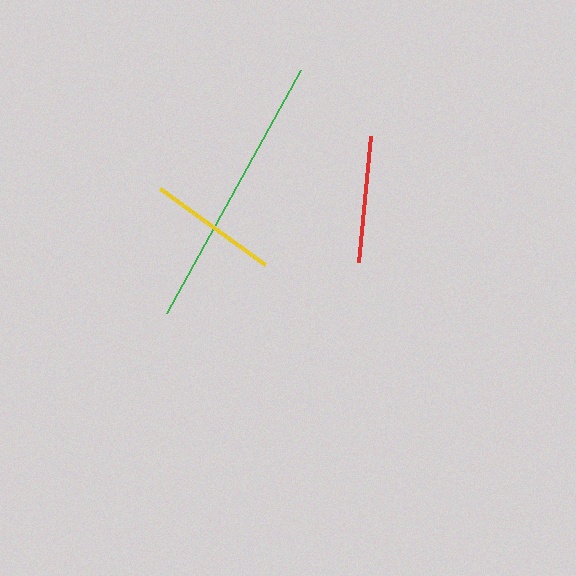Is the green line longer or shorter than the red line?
The green line is longer than the red line.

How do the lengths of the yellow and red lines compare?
The yellow and red lines are approximately the same length.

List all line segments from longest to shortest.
From longest to shortest: green, yellow, red.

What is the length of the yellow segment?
The yellow segment is approximately 130 pixels long.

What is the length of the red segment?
The red segment is approximately 127 pixels long.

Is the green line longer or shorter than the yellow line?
The green line is longer than the yellow line.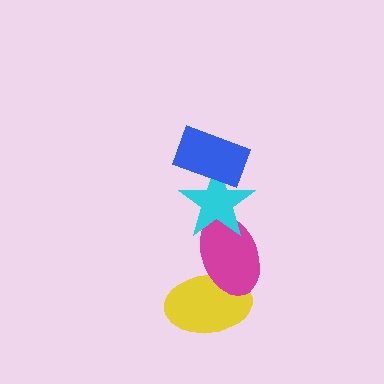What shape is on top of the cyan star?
The blue rectangle is on top of the cyan star.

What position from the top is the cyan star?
The cyan star is 2nd from the top.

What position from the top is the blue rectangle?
The blue rectangle is 1st from the top.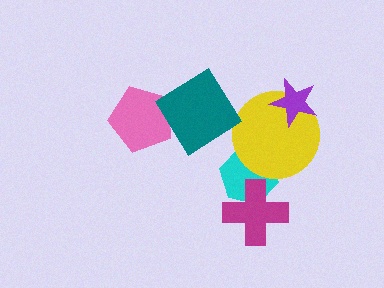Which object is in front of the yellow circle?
The purple star is in front of the yellow circle.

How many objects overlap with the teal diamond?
1 object overlaps with the teal diamond.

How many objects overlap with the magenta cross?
1 object overlaps with the magenta cross.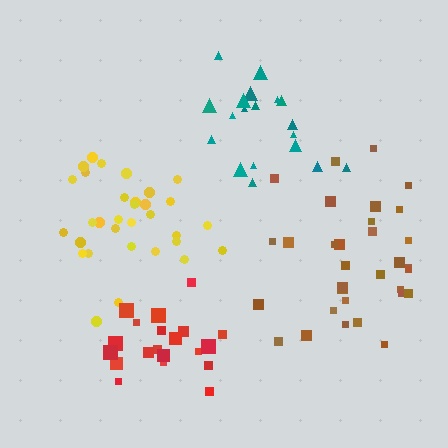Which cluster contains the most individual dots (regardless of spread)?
Brown (32).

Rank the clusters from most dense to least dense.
red, yellow, brown, teal.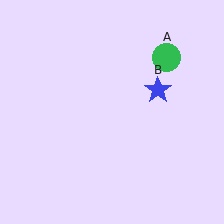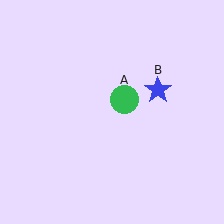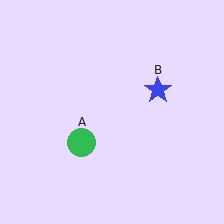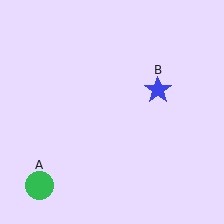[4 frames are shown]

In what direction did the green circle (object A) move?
The green circle (object A) moved down and to the left.